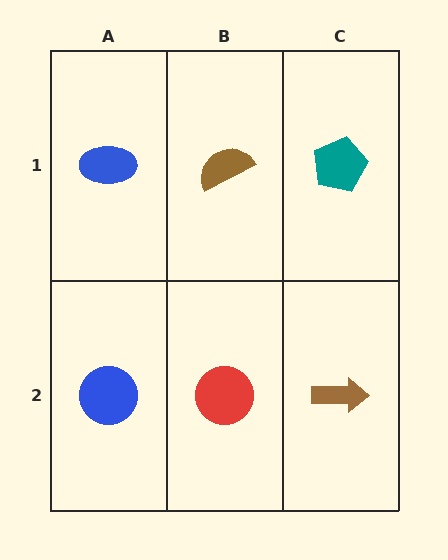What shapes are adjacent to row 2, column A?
A blue ellipse (row 1, column A), a red circle (row 2, column B).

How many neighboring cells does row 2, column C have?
2.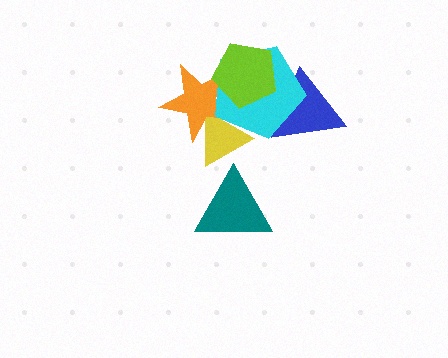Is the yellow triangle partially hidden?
Yes, it is partially covered by another shape.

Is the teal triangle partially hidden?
No, no other shape covers it.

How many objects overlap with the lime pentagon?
3 objects overlap with the lime pentagon.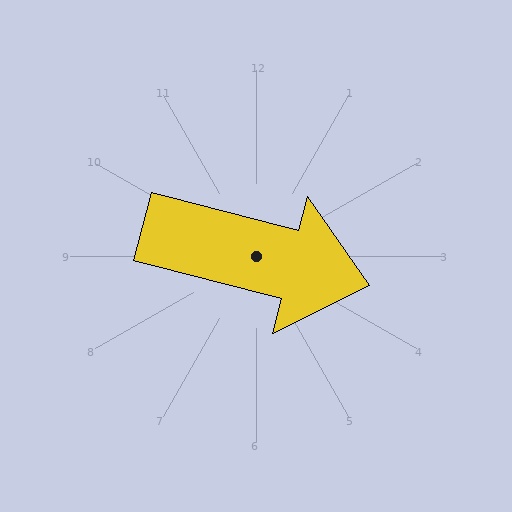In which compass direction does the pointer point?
East.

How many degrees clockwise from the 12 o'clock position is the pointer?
Approximately 105 degrees.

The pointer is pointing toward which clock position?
Roughly 3 o'clock.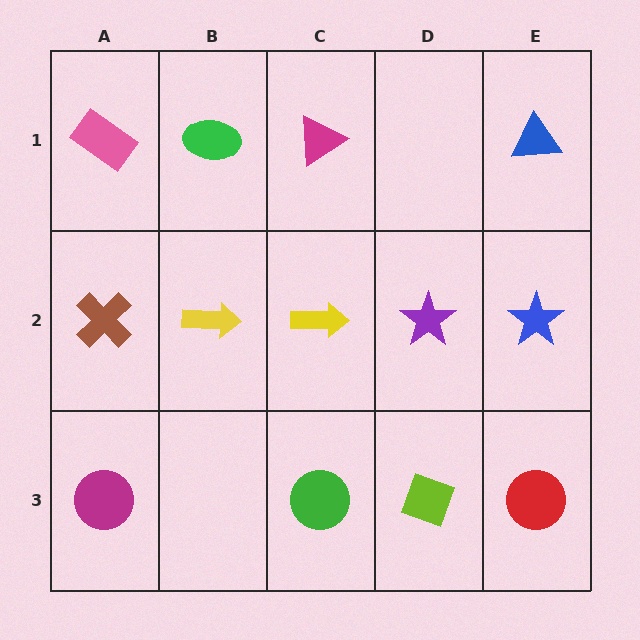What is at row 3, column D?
A lime diamond.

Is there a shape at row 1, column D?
No, that cell is empty.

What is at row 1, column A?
A pink rectangle.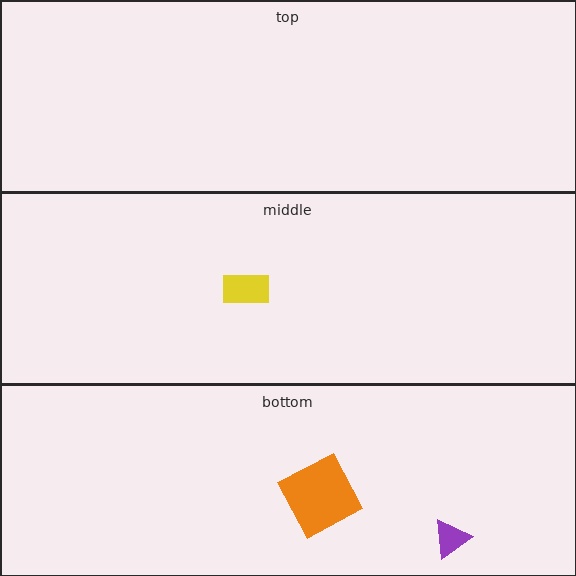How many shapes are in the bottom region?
2.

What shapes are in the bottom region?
The purple triangle, the orange square.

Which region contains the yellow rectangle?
The middle region.